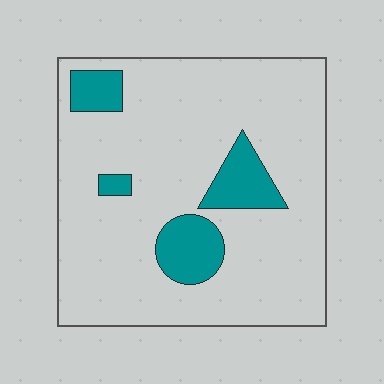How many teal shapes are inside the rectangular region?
4.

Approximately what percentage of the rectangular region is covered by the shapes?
Approximately 15%.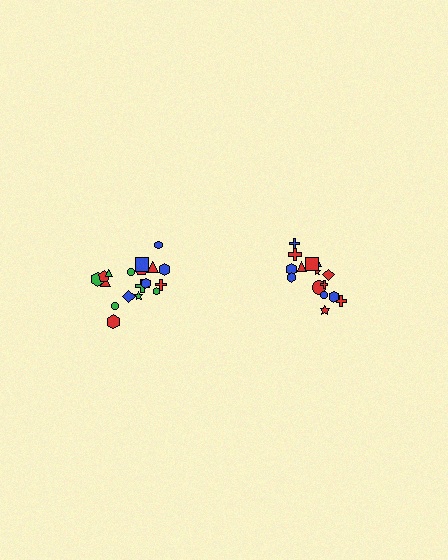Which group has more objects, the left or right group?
The left group.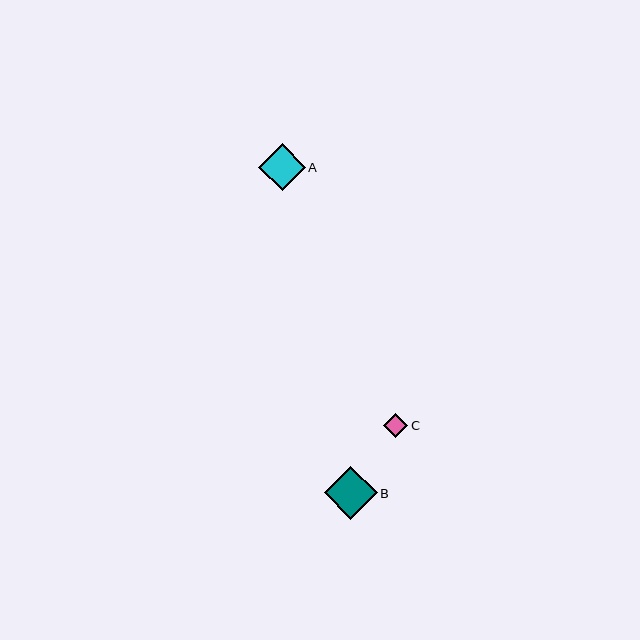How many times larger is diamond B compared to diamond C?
Diamond B is approximately 2.2 times the size of diamond C.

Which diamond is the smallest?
Diamond C is the smallest with a size of approximately 25 pixels.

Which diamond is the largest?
Diamond B is the largest with a size of approximately 53 pixels.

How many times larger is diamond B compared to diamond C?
Diamond B is approximately 2.2 times the size of diamond C.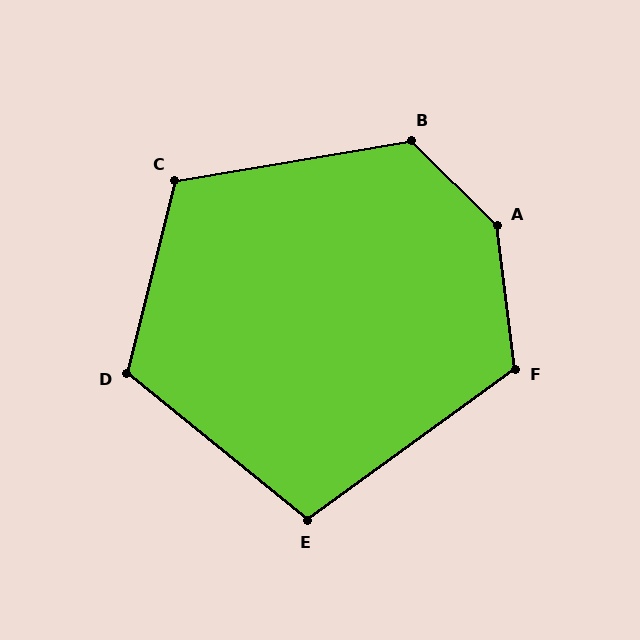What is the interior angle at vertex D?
Approximately 115 degrees (obtuse).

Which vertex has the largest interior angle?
A, at approximately 141 degrees.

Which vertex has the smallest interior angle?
E, at approximately 105 degrees.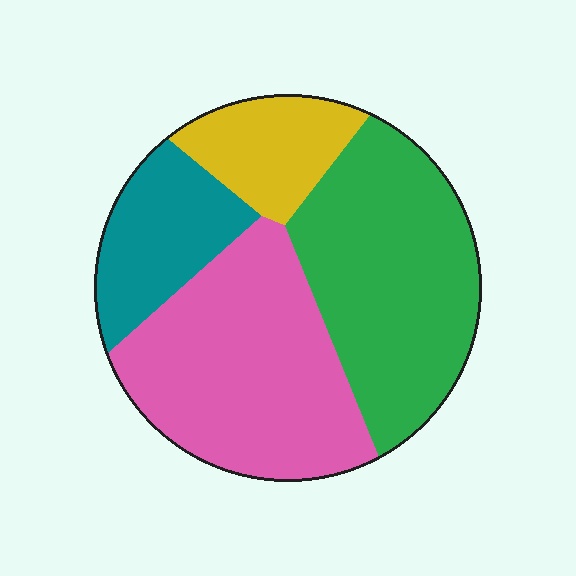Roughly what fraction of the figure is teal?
Teal covers roughly 15% of the figure.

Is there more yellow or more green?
Green.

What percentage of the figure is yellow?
Yellow takes up less than a sixth of the figure.